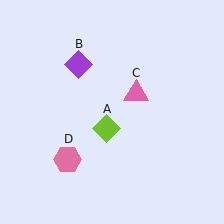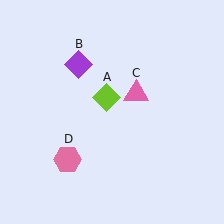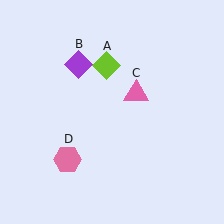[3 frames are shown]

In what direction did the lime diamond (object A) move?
The lime diamond (object A) moved up.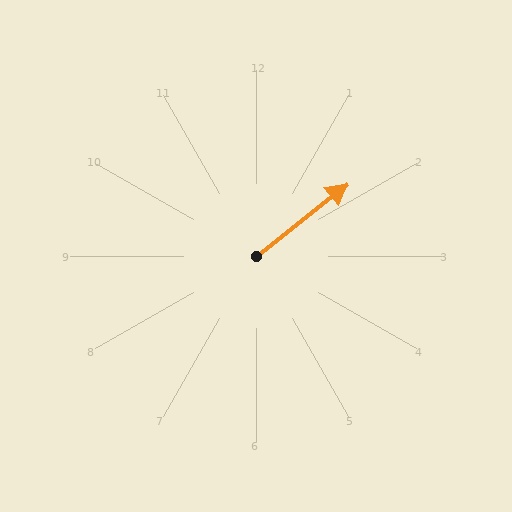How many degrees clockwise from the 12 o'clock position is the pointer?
Approximately 52 degrees.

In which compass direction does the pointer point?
Northeast.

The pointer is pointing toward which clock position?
Roughly 2 o'clock.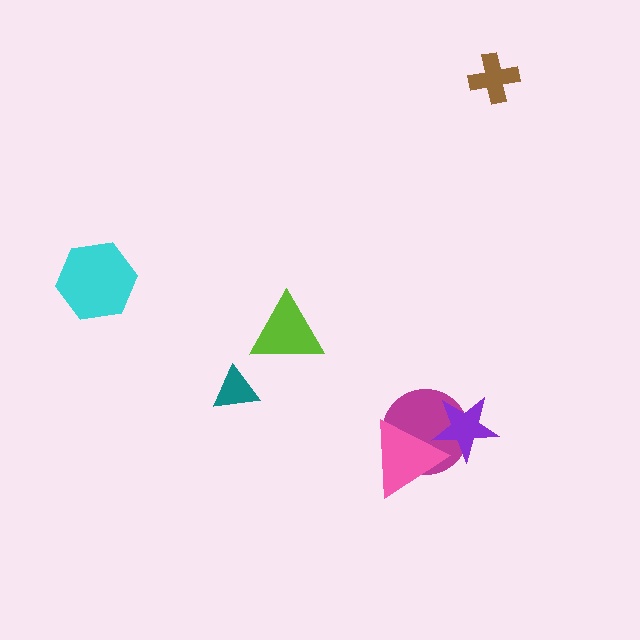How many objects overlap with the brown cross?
0 objects overlap with the brown cross.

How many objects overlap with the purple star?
2 objects overlap with the purple star.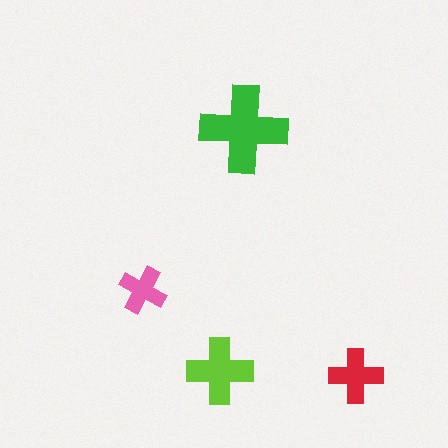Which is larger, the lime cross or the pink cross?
The lime one.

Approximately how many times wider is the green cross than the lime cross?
About 1.5 times wider.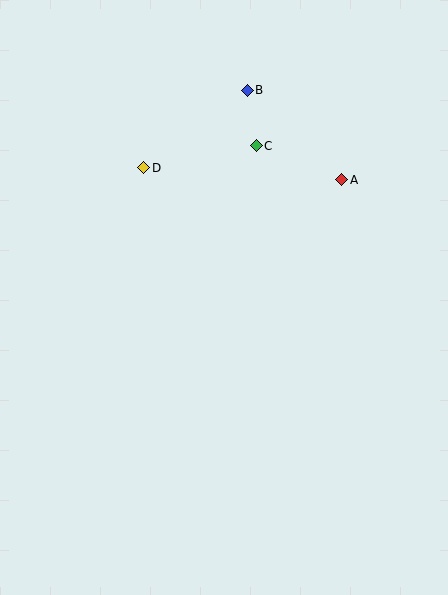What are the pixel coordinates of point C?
Point C is at (256, 146).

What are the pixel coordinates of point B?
Point B is at (247, 90).